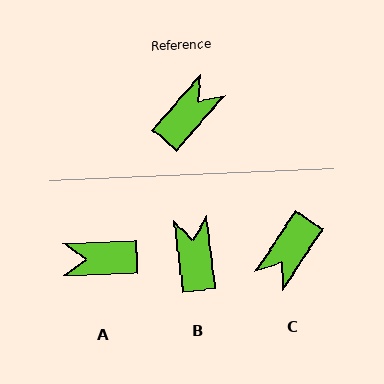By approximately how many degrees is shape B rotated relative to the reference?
Approximately 47 degrees counter-clockwise.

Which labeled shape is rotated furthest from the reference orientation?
C, about 173 degrees away.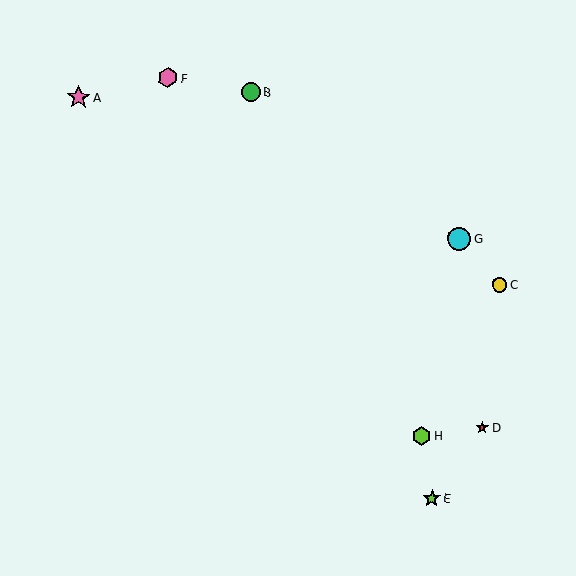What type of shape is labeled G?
Shape G is a cyan circle.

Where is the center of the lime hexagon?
The center of the lime hexagon is at (421, 436).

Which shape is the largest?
The pink star (labeled A) is the largest.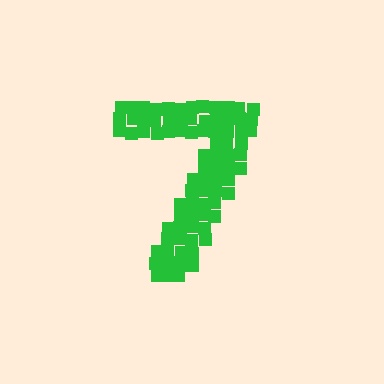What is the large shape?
The large shape is the digit 7.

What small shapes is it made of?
It is made of small squares.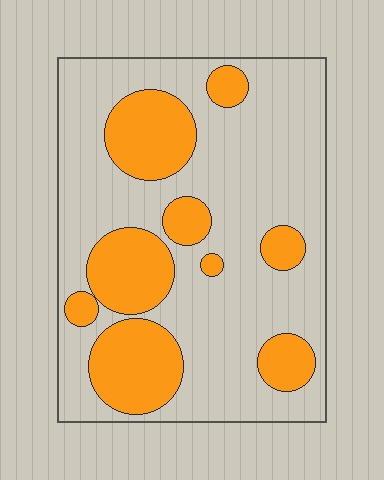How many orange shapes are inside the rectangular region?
9.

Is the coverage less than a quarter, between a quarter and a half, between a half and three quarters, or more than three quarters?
Between a quarter and a half.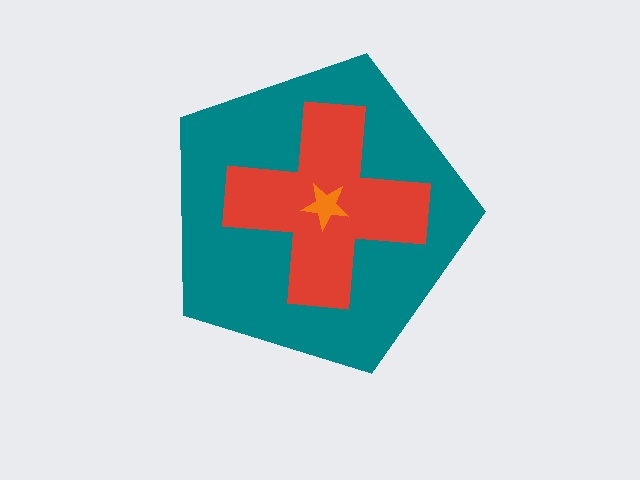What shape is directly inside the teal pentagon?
The red cross.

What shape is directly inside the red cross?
The orange star.